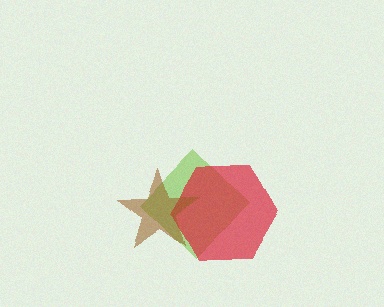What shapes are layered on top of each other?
The layered shapes are: a lime diamond, a red hexagon, a brown star.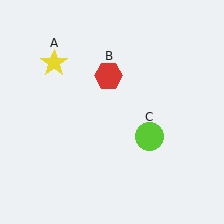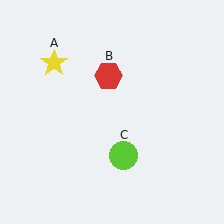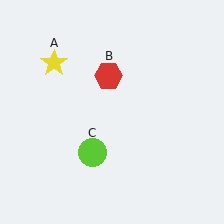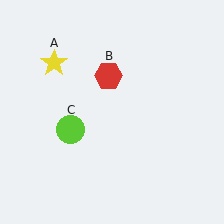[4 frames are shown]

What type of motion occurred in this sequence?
The lime circle (object C) rotated clockwise around the center of the scene.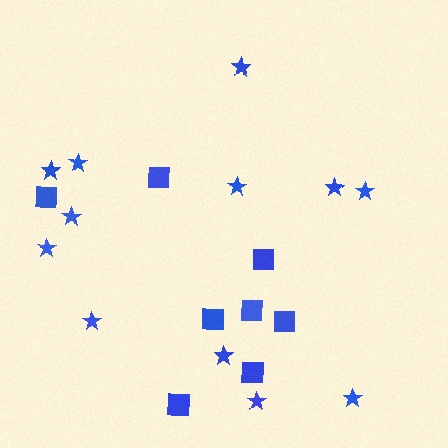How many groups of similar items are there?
There are 2 groups: one group of stars (12) and one group of squares (8).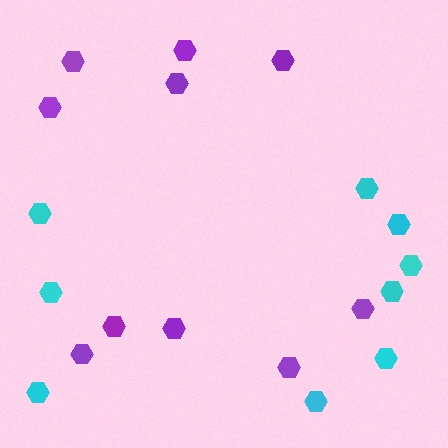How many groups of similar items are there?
There are 2 groups: one group of purple hexagons (10) and one group of cyan hexagons (9).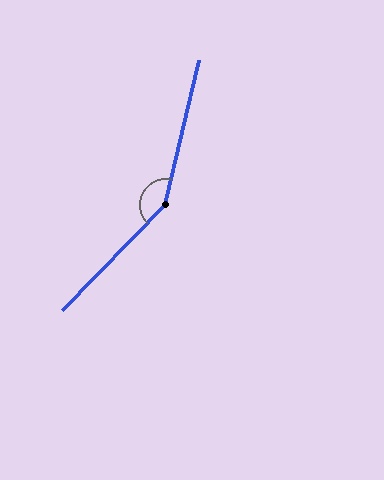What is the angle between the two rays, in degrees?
Approximately 148 degrees.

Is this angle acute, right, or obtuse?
It is obtuse.